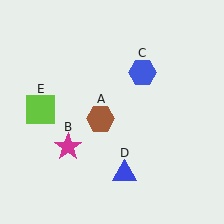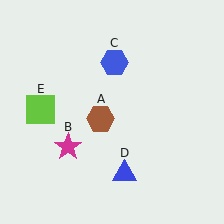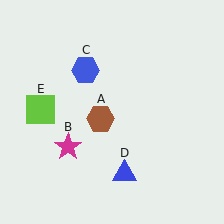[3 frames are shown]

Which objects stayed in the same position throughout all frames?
Brown hexagon (object A) and magenta star (object B) and blue triangle (object D) and lime square (object E) remained stationary.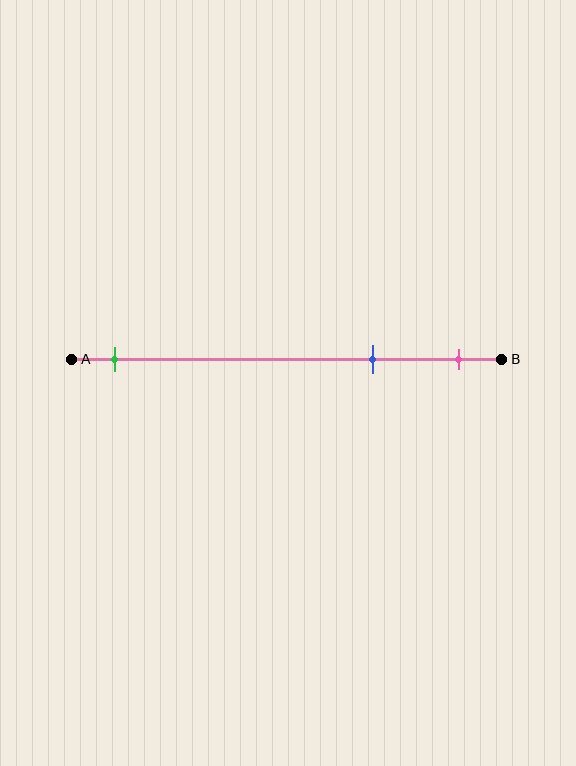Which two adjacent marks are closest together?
The blue and pink marks are the closest adjacent pair.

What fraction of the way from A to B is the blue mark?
The blue mark is approximately 70% (0.7) of the way from A to B.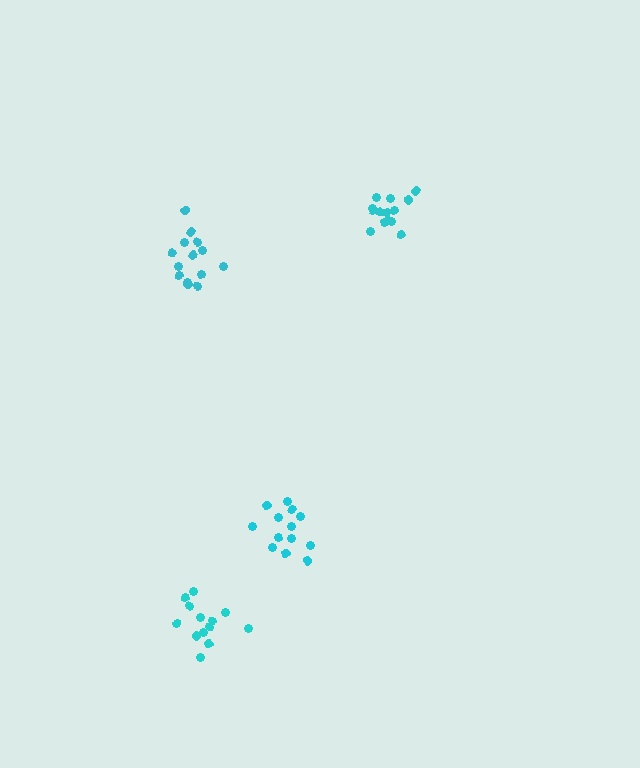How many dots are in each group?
Group 1: 14 dots, Group 2: 14 dots, Group 3: 13 dots, Group 4: 13 dots (54 total).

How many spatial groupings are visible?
There are 4 spatial groupings.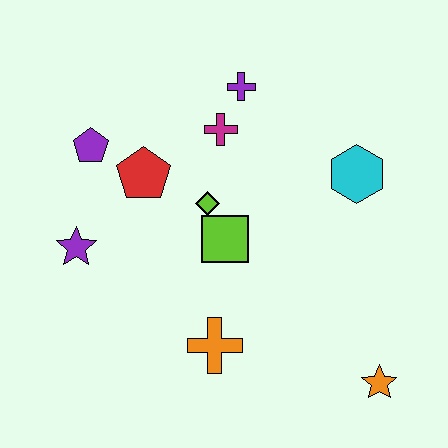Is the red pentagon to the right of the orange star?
No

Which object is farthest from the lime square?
The orange star is farthest from the lime square.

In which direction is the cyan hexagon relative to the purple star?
The cyan hexagon is to the right of the purple star.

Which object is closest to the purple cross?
The magenta cross is closest to the purple cross.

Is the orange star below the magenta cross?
Yes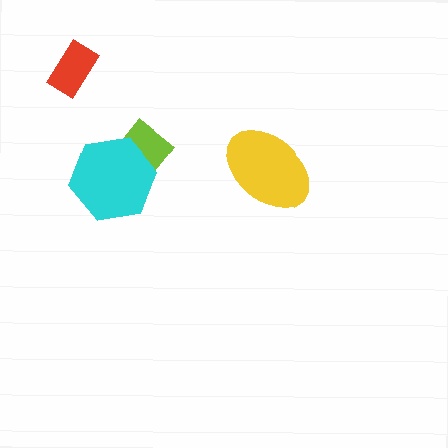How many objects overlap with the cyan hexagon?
1 object overlaps with the cyan hexagon.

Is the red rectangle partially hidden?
No, no other shape covers it.